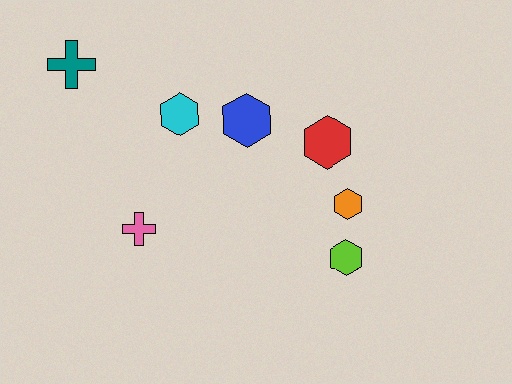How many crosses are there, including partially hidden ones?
There are 2 crosses.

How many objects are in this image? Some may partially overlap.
There are 7 objects.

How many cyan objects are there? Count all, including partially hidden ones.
There is 1 cyan object.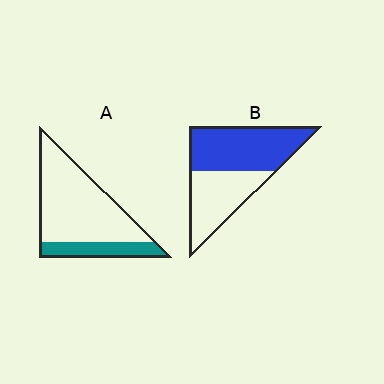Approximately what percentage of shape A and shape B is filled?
A is approximately 25% and B is approximately 55%.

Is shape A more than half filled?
No.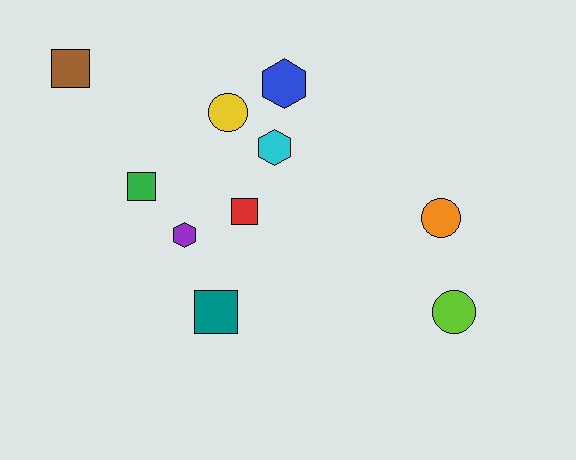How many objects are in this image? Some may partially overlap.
There are 10 objects.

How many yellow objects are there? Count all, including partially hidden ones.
There is 1 yellow object.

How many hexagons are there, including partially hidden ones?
There are 3 hexagons.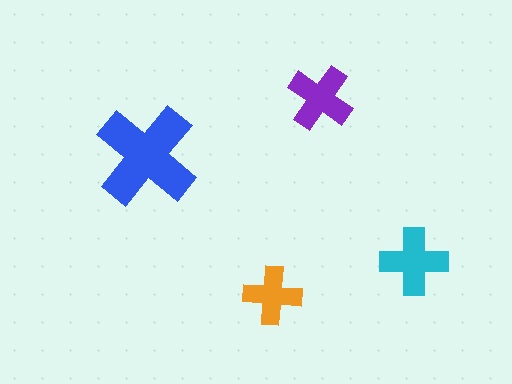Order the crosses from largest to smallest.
the blue one, the cyan one, the purple one, the orange one.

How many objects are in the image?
There are 4 objects in the image.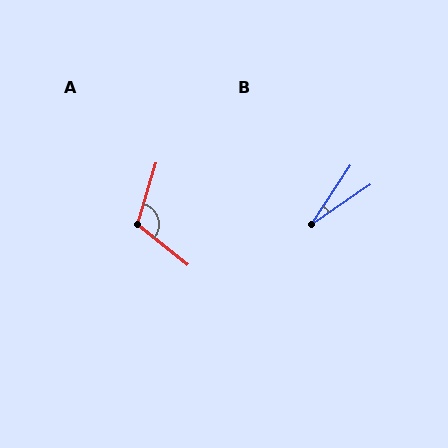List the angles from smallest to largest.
B (22°), A (112°).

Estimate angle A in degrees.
Approximately 112 degrees.